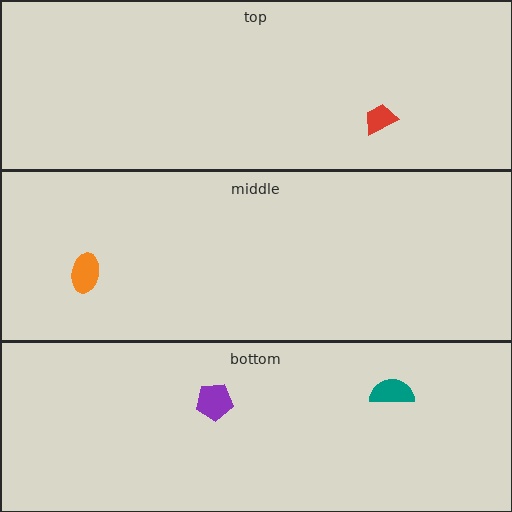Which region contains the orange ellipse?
The middle region.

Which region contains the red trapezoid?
The top region.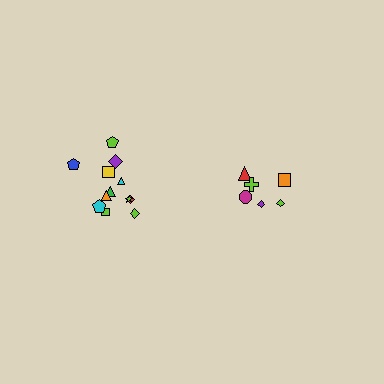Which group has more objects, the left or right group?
The left group.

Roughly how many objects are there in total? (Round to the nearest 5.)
Roughly 20 objects in total.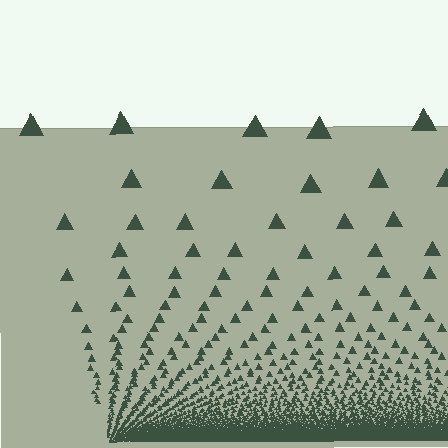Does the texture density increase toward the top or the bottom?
Density increases toward the bottom.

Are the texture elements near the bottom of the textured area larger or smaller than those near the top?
Smaller. The gradient is inverted — elements near the bottom are smaller and denser.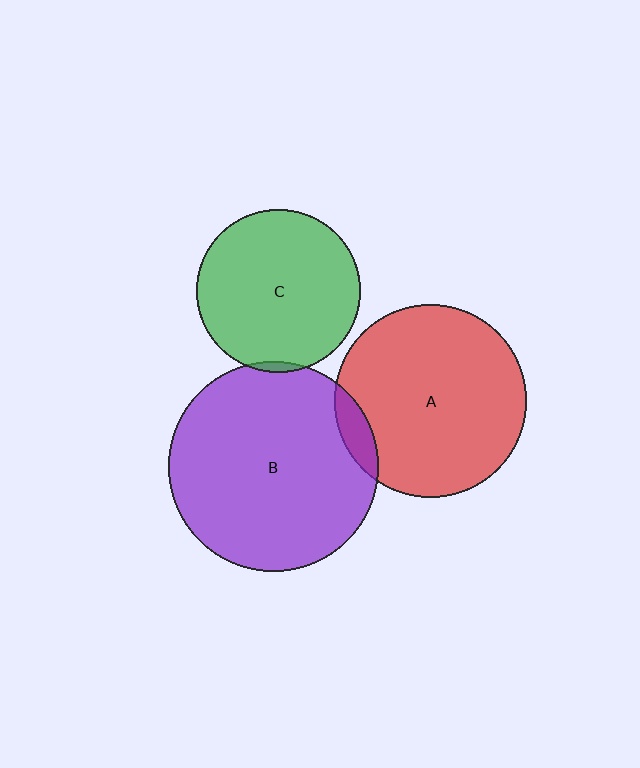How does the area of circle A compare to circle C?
Approximately 1.4 times.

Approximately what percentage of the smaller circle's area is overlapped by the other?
Approximately 5%.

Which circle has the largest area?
Circle B (purple).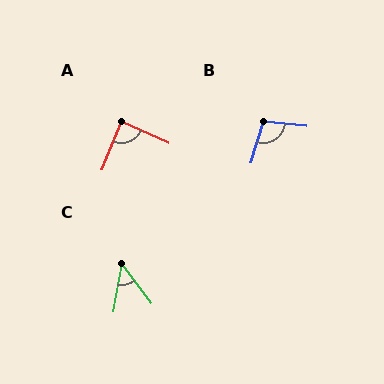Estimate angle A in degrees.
Approximately 87 degrees.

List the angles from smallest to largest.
C (46°), A (87°), B (101°).